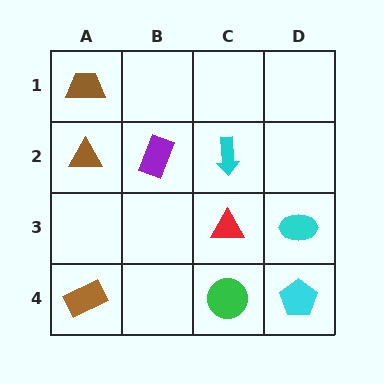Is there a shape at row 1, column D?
No, that cell is empty.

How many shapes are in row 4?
3 shapes.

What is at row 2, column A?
A brown triangle.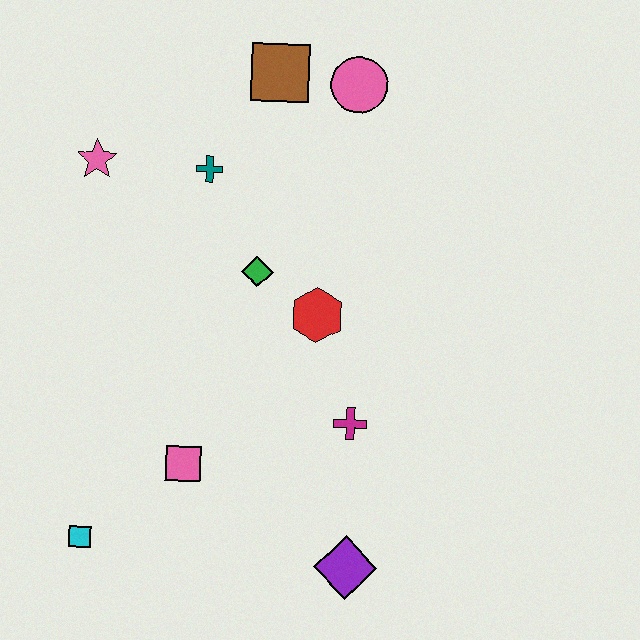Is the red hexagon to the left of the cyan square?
No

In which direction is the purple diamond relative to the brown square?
The purple diamond is below the brown square.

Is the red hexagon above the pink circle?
No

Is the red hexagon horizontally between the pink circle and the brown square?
Yes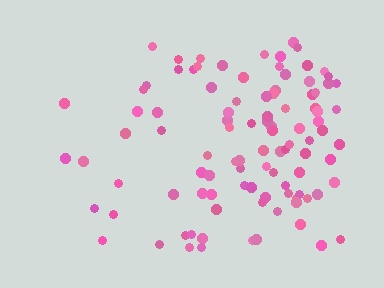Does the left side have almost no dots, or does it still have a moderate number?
Still a moderate number, just noticeably fewer than the right.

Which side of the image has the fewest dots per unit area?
The left.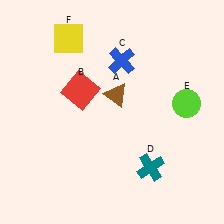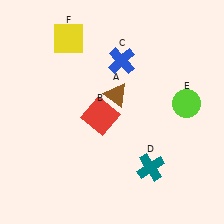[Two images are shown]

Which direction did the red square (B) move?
The red square (B) moved down.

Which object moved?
The red square (B) moved down.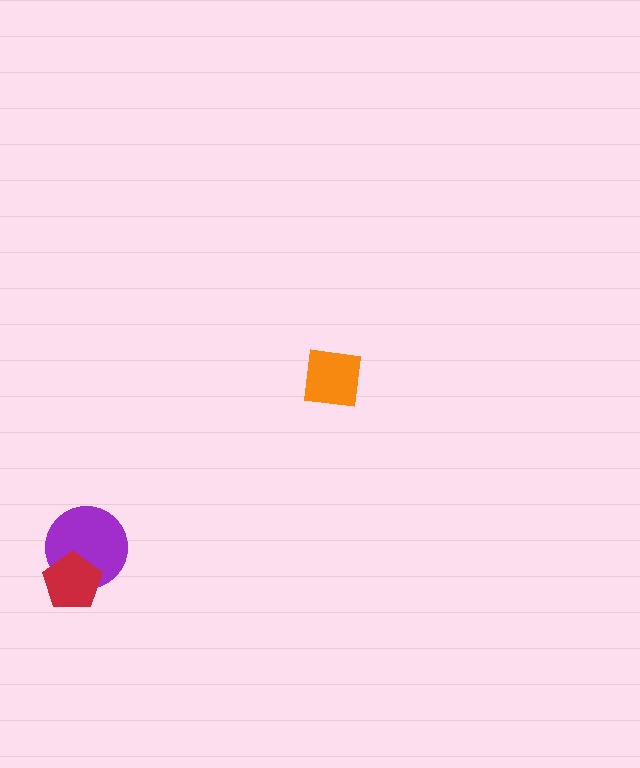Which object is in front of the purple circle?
The red pentagon is in front of the purple circle.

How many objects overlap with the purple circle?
1 object overlaps with the purple circle.